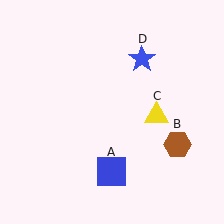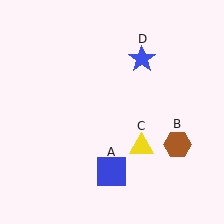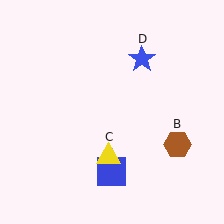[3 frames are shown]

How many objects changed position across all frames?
1 object changed position: yellow triangle (object C).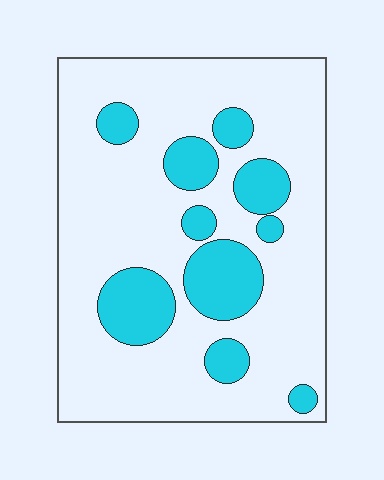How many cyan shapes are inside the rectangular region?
10.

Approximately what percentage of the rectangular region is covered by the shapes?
Approximately 20%.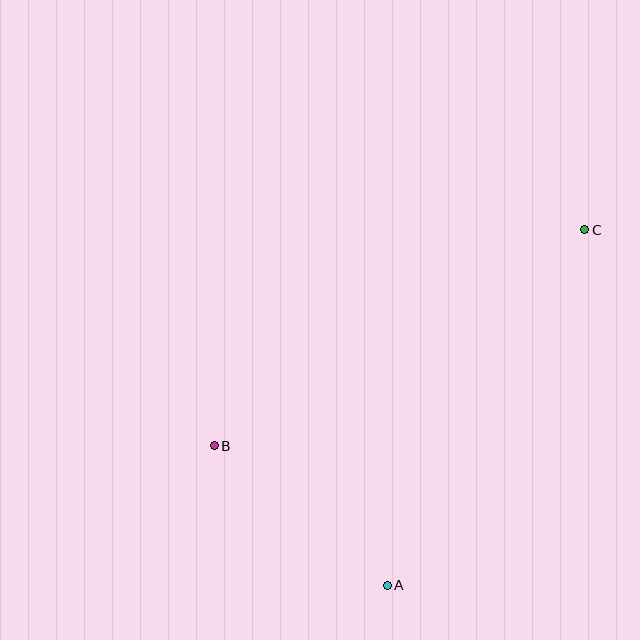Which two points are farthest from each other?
Points B and C are farthest from each other.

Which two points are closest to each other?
Points A and B are closest to each other.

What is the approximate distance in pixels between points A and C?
The distance between A and C is approximately 406 pixels.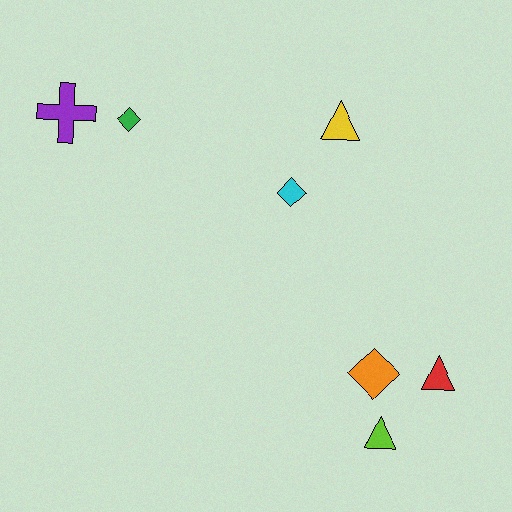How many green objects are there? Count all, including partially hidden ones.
There is 1 green object.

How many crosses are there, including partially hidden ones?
There is 1 cross.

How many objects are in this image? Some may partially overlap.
There are 7 objects.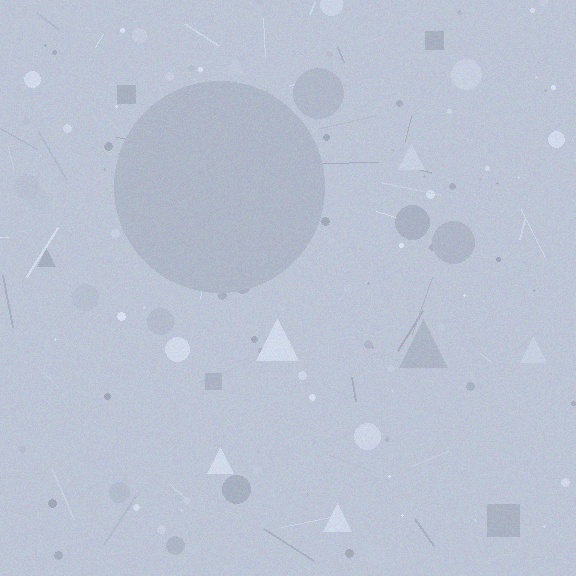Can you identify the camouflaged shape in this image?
The camouflaged shape is a circle.